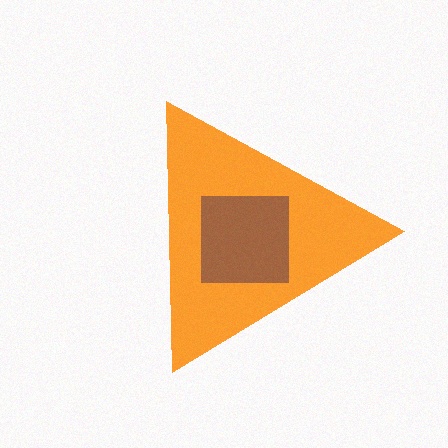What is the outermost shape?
The orange triangle.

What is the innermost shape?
The brown square.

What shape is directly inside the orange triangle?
The brown square.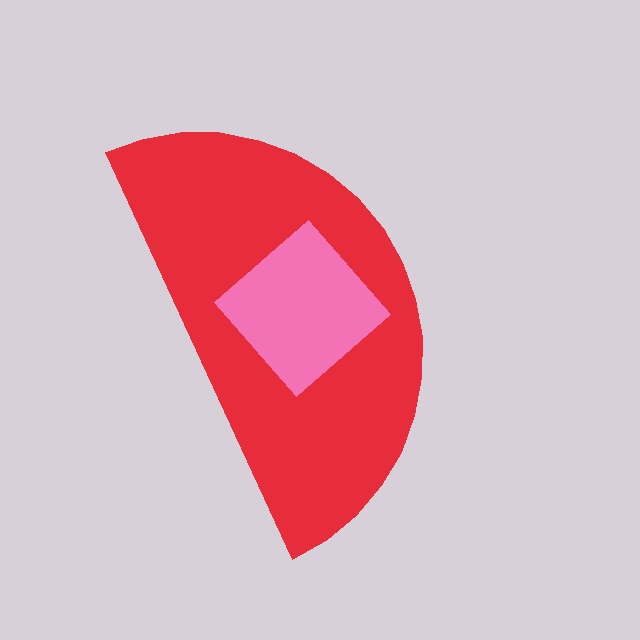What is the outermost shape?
The red semicircle.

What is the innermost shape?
The pink diamond.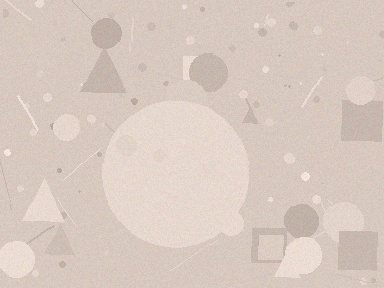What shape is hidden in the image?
A circle is hidden in the image.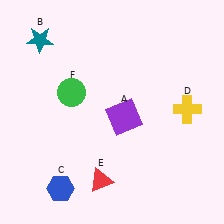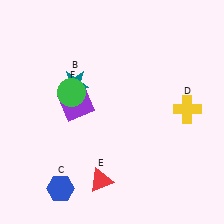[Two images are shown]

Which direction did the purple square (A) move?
The purple square (A) moved left.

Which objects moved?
The objects that moved are: the purple square (A), the teal star (B).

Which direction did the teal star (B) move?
The teal star (B) moved down.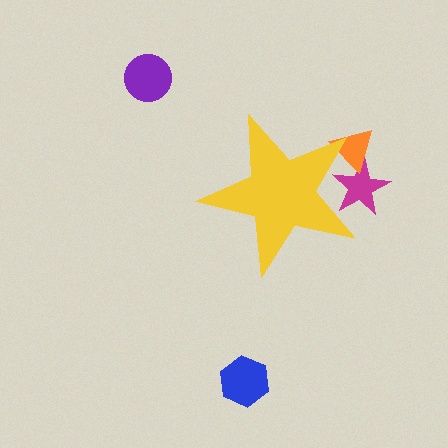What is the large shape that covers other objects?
A yellow star.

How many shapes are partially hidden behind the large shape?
2 shapes are partially hidden.